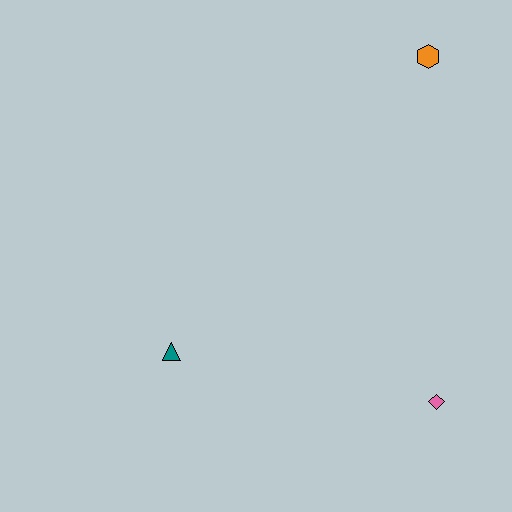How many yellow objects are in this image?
There are no yellow objects.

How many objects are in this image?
There are 3 objects.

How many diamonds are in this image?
There is 1 diamond.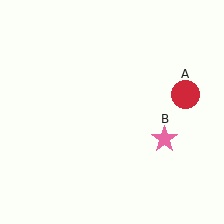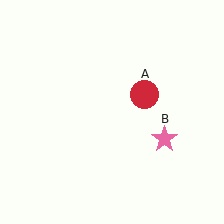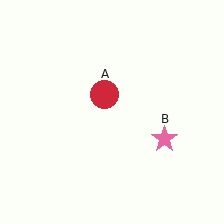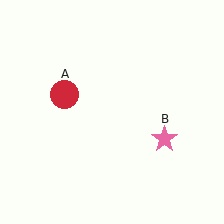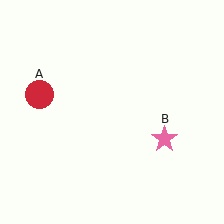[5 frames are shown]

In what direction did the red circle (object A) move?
The red circle (object A) moved left.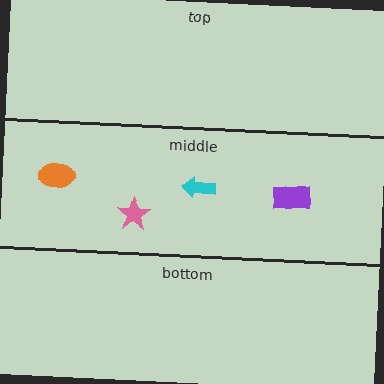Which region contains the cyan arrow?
The middle region.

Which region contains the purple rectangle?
The middle region.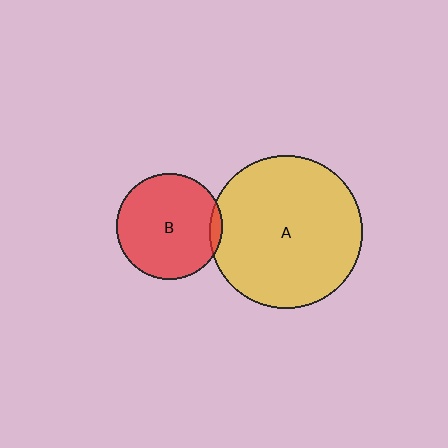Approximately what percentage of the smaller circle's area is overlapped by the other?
Approximately 5%.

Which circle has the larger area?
Circle A (yellow).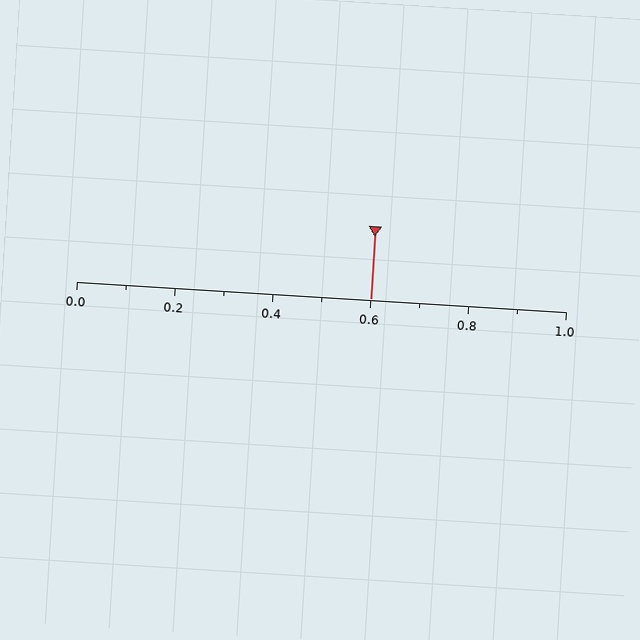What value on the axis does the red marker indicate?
The marker indicates approximately 0.6.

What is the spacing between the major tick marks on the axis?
The major ticks are spaced 0.2 apart.